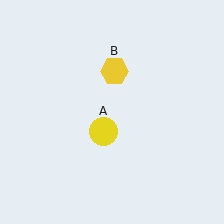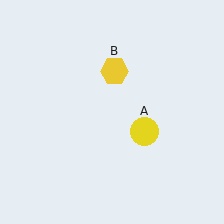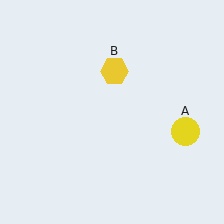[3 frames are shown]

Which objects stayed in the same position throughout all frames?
Yellow hexagon (object B) remained stationary.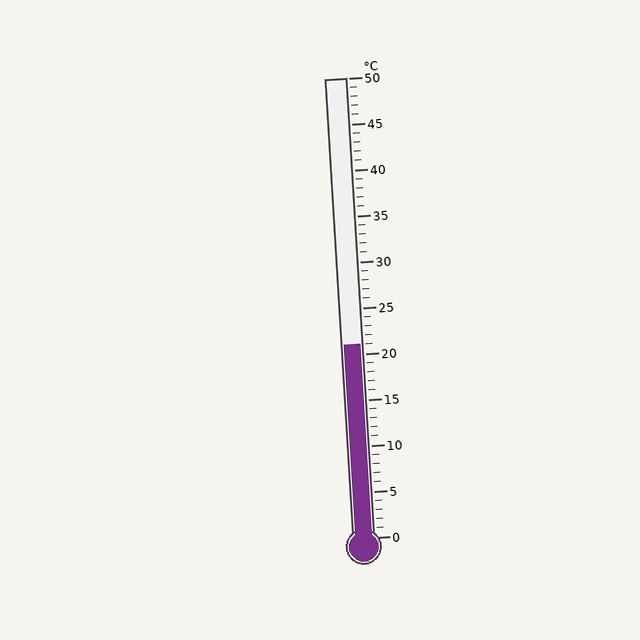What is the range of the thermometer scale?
The thermometer scale ranges from 0°C to 50°C.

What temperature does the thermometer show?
The thermometer shows approximately 21°C.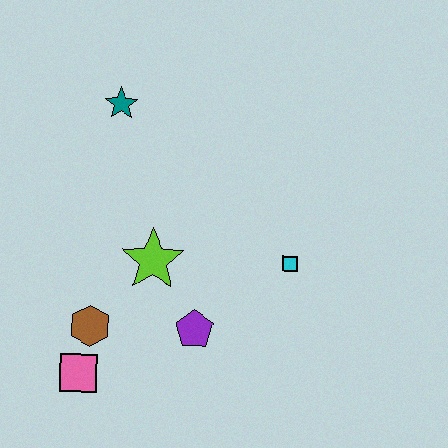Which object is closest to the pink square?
The brown hexagon is closest to the pink square.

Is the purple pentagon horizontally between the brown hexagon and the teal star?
No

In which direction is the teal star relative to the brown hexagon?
The teal star is above the brown hexagon.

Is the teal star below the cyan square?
No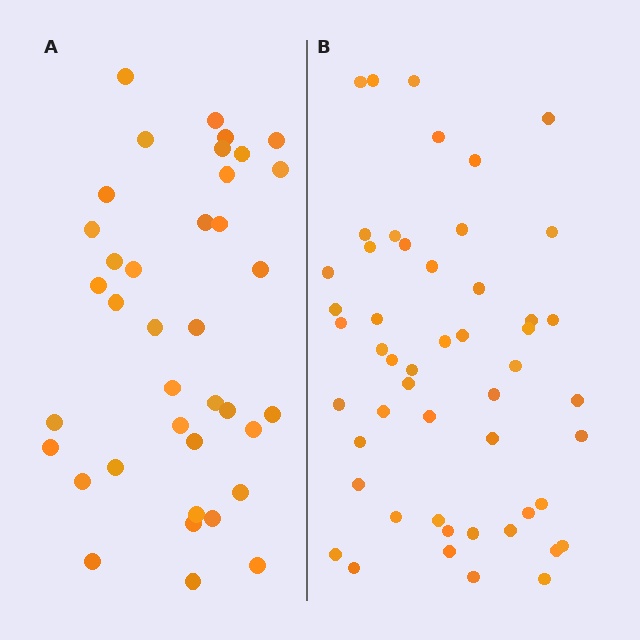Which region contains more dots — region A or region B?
Region B (the right region) has more dots.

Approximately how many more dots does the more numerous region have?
Region B has approximately 15 more dots than region A.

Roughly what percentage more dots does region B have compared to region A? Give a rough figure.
About 35% more.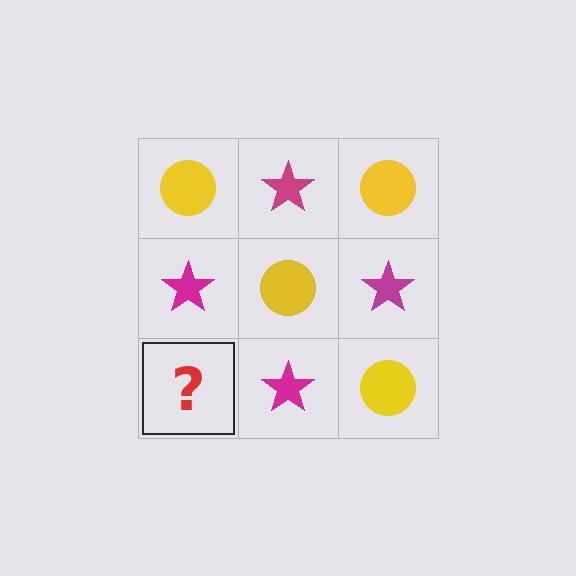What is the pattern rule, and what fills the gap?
The rule is that it alternates yellow circle and magenta star in a checkerboard pattern. The gap should be filled with a yellow circle.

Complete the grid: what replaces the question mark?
The question mark should be replaced with a yellow circle.